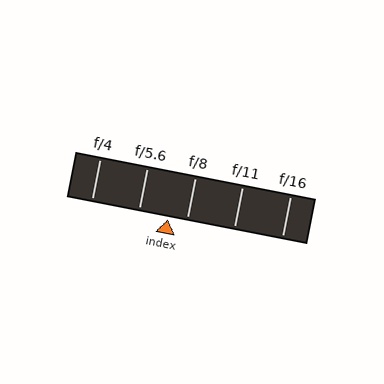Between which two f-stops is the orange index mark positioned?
The index mark is between f/5.6 and f/8.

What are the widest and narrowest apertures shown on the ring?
The widest aperture shown is f/4 and the narrowest is f/16.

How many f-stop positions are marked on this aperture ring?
There are 5 f-stop positions marked.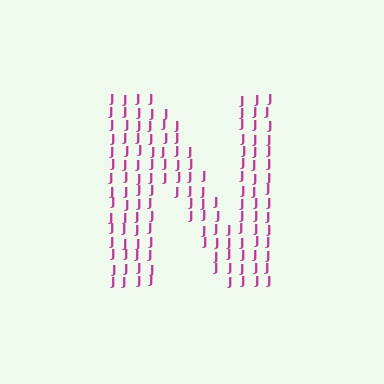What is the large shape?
The large shape is the letter N.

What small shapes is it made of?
It is made of small letter J's.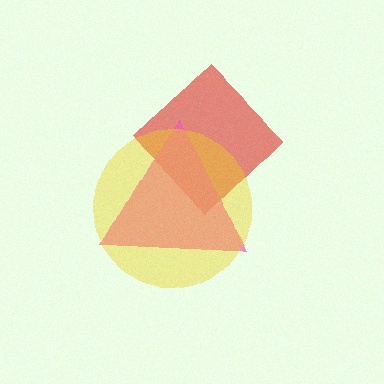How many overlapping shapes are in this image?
There are 3 overlapping shapes in the image.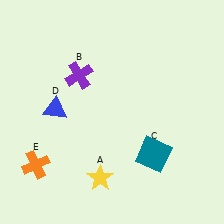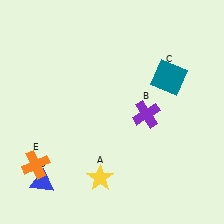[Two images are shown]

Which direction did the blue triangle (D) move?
The blue triangle (D) moved down.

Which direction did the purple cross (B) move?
The purple cross (B) moved right.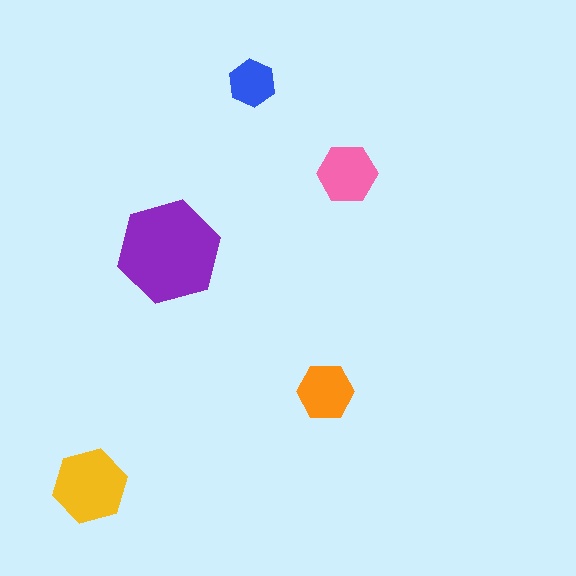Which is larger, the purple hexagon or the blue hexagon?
The purple one.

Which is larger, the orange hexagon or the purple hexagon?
The purple one.